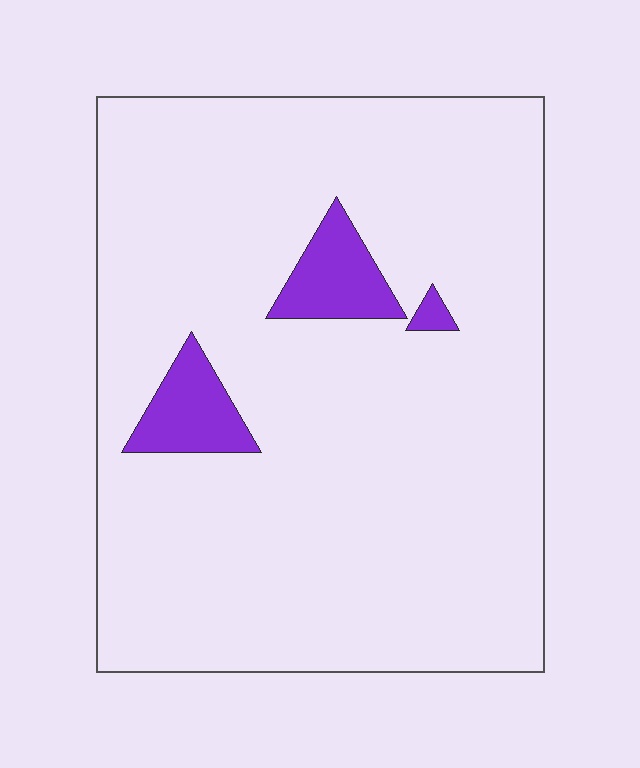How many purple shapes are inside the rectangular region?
3.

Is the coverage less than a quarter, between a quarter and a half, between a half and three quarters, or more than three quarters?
Less than a quarter.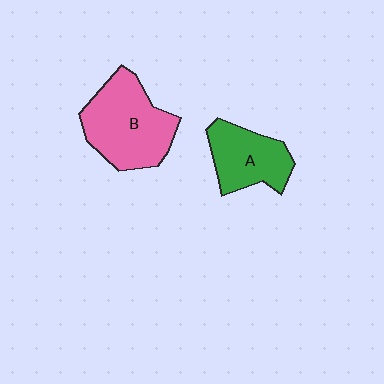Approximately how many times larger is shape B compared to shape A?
Approximately 1.5 times.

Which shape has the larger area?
Shape B (pink).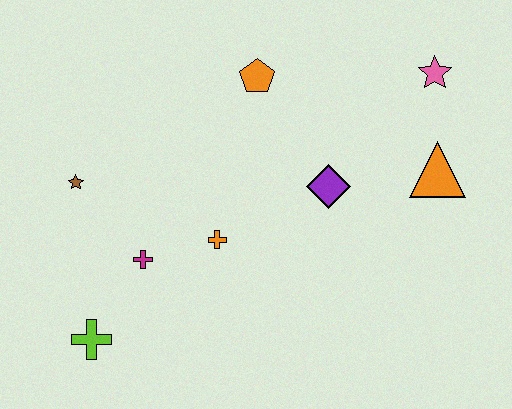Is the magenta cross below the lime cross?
No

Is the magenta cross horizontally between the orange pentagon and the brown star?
Yes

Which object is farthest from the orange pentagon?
The lime cross is farthest from the orange pentagon.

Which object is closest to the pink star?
The orange triangle is closest to the pink star.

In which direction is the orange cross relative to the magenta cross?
The orange cross is to the right of the magenta cross.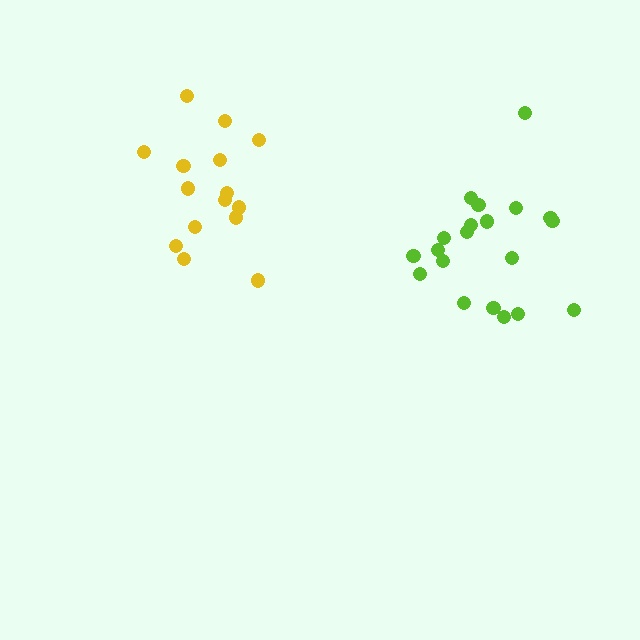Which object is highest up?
The yellow cluster is topmost.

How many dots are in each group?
Group 1: 15 dots, Group 2: 20 dots (35 total).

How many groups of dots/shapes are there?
There are 2 groups.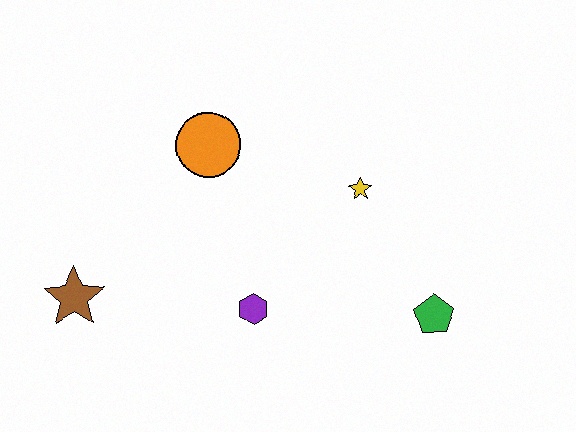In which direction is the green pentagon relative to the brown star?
The green pentagon is to the right of the brown star.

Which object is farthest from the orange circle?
The green pentagon is farthest from the orange circle.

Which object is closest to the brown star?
The purple hexagon is closest to the brown star.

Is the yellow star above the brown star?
Yes